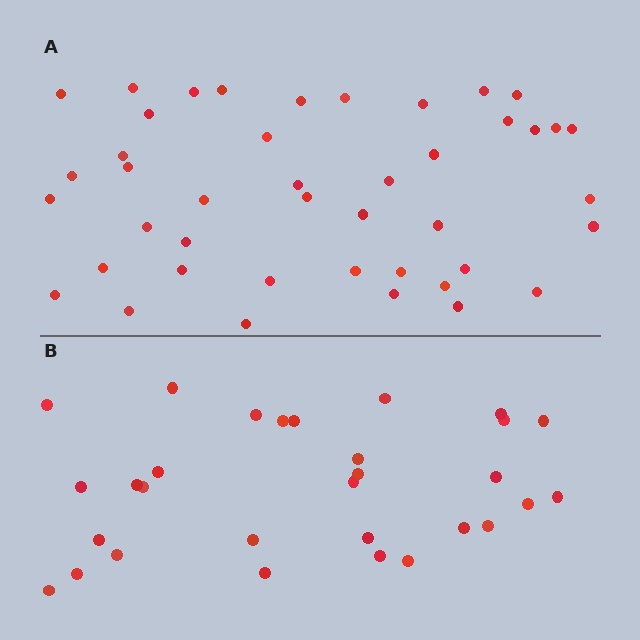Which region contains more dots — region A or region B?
Region A (the top region) has more dots.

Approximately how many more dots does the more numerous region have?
Region A has approximately 15 more dots than region B.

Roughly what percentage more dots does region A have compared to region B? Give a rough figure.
About 45% more.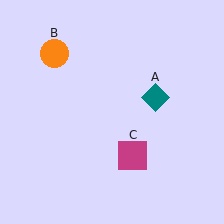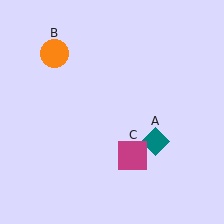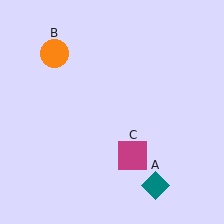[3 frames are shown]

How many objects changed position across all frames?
1 object changed position: teal diamond (object A).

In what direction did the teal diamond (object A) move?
The teal diamond (object A) moved down.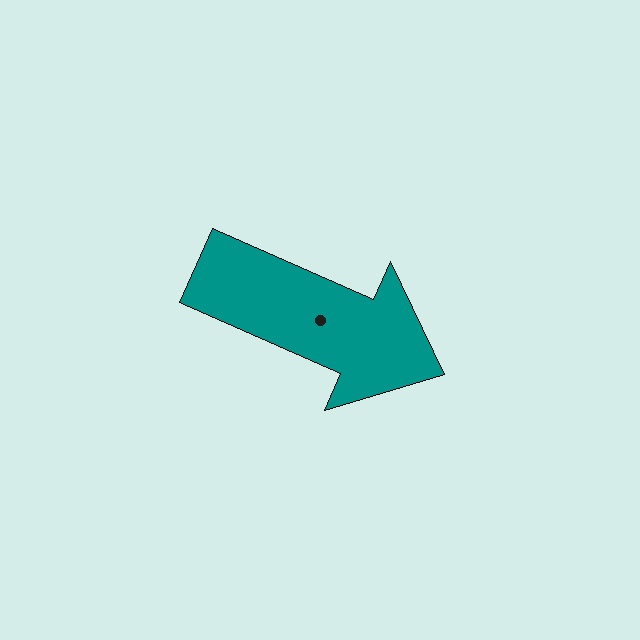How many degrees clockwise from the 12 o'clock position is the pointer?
Approximately 114 degrees.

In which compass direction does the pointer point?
Southeast.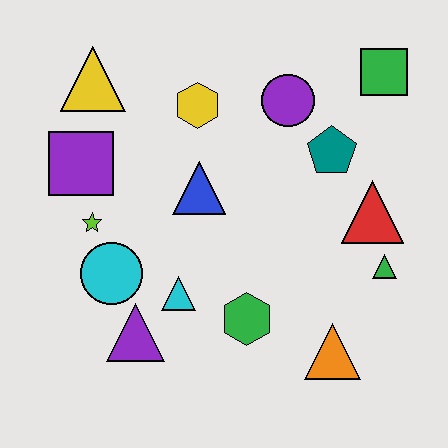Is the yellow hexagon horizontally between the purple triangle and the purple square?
No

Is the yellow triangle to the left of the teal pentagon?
Yes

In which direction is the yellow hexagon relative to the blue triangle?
The yellow hexagon is above the blue triangle.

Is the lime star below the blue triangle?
Yes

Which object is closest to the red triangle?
The green triangle is closest to the red triangle.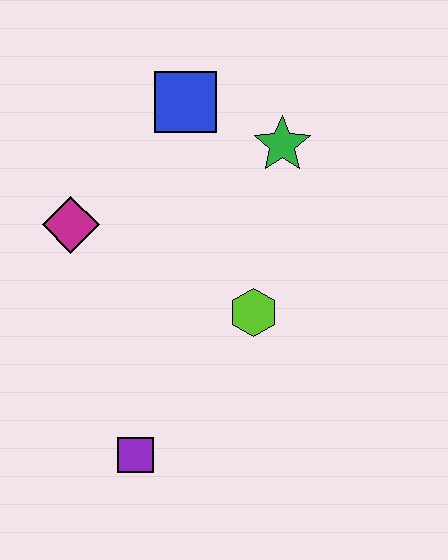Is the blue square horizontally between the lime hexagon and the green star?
No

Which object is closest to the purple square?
The lime hexagon is closest to the purple square.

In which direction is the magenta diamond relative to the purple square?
The magenta diamond is above the purple square.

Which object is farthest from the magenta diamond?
The purple square is farthest from the magenta diamond.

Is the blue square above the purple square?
Yes